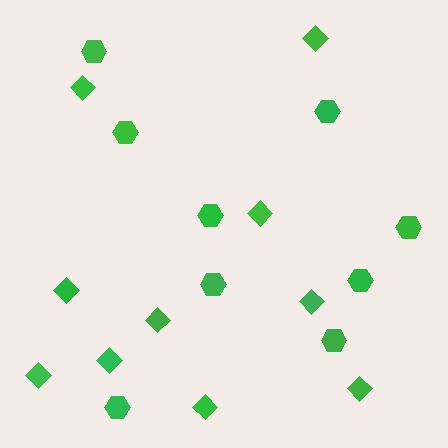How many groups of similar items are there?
There are 2 groups: one group of hexagons (9) and one group of diamonds (10).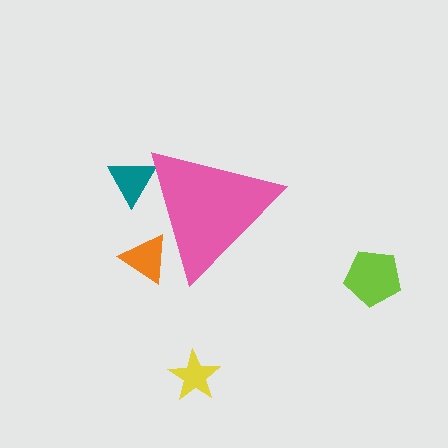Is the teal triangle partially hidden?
Yes, the teal triangle is partially hidden behind the pink triangle.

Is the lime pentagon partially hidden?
No, the lime pentagon is fully visible.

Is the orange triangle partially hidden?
Yes, the orange triangle is partially hidden behind the pink triangle.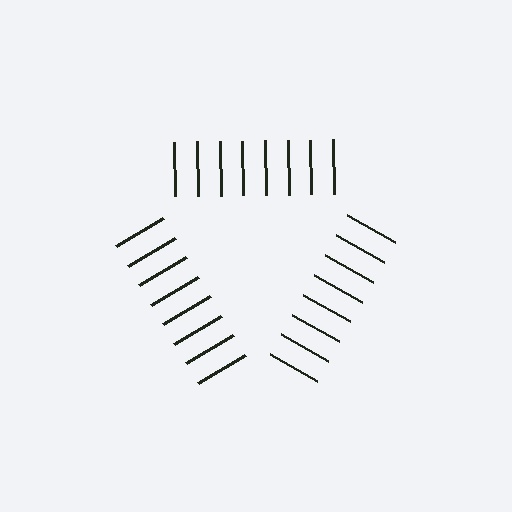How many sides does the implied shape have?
3 sides — the line-ends trace a triangle.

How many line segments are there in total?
24 — 8 along each of the 3 edges.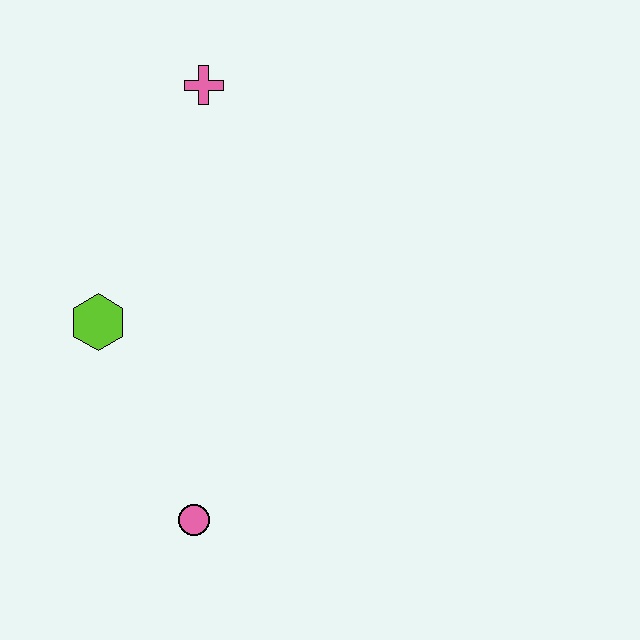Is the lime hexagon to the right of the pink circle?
No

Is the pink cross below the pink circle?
No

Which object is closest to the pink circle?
The lime hexagon is closest to the pink circle.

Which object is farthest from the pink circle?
The pink cross is farthest from the pink circle.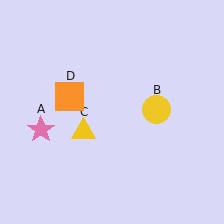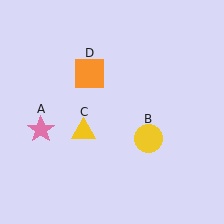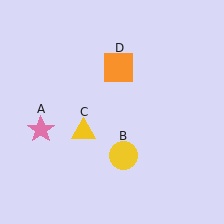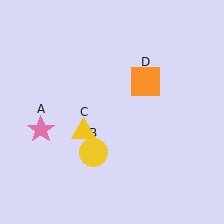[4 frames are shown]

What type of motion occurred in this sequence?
The yellow circle (object B), orange square (object D) rotated clockwise around the center of the scene.